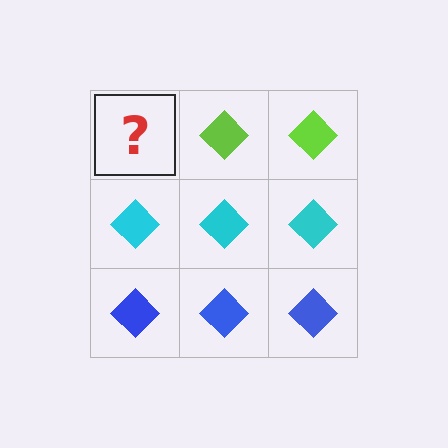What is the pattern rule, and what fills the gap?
The rule is that each row has a consistent color. The gap should be filled with a lime diamond.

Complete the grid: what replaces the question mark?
The question mark should be replaced with a lime diamond.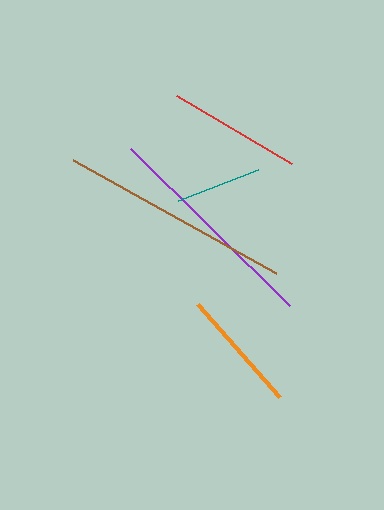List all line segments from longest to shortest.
From longest to shortest: brown, purple, red, orange, teal.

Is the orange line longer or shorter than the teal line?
The orange line is longer than the teal line.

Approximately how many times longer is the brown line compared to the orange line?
The brown line is approximately 1.9 times the length of the orange line.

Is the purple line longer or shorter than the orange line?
The purple line is longer than the orange line.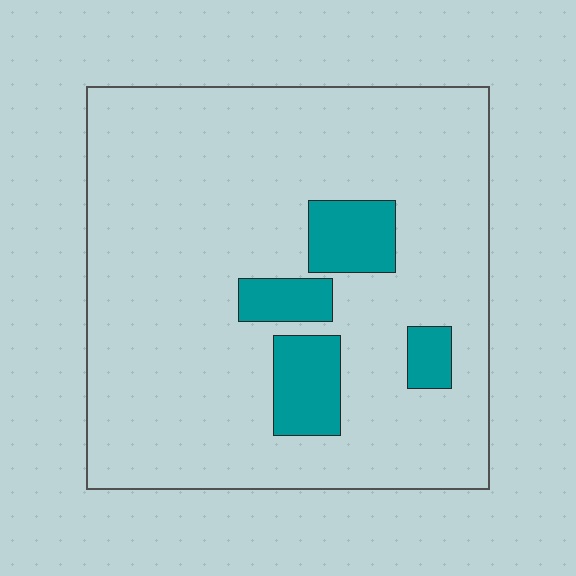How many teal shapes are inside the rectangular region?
4.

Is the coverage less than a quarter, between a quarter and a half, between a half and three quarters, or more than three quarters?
Less than a quarter.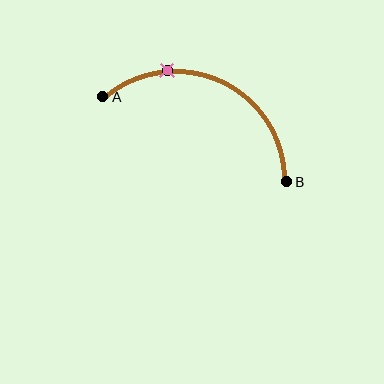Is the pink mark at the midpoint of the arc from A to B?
No. The pink mark lies on the arc but is closer to endpoint A. The arc midpoint would be at the point on the curve equidistant along the arc from both A and B.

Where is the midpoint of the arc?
The arc midpoint is the point on the curve farthest from the straight line joining A and B. It sits above that line.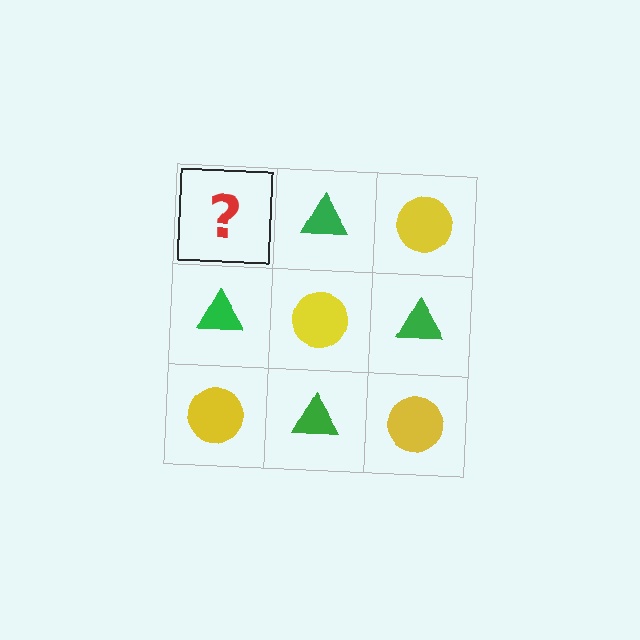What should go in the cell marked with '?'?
The missing cell should contain a yellow circle.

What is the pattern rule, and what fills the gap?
The rule is that it alternates yellow circle and green triangle in a checkerboard pattern. The gap should be filled with a yellow circle.